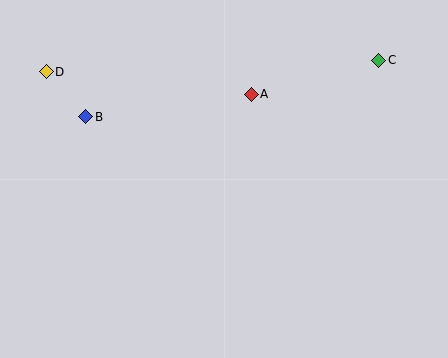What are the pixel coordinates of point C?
Point C is at (379, 60).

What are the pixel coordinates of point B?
Point B is at (86, 117).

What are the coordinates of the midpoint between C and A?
The midpoint between C and A is at (315, 77).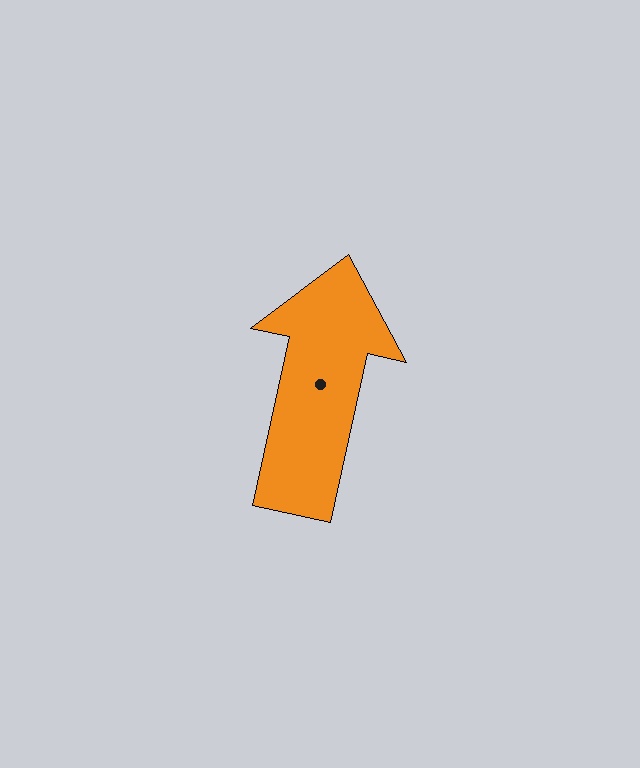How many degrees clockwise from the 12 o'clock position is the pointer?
Approximately 12 degrees.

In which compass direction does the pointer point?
North.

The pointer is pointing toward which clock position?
Roughly 12 o'clock.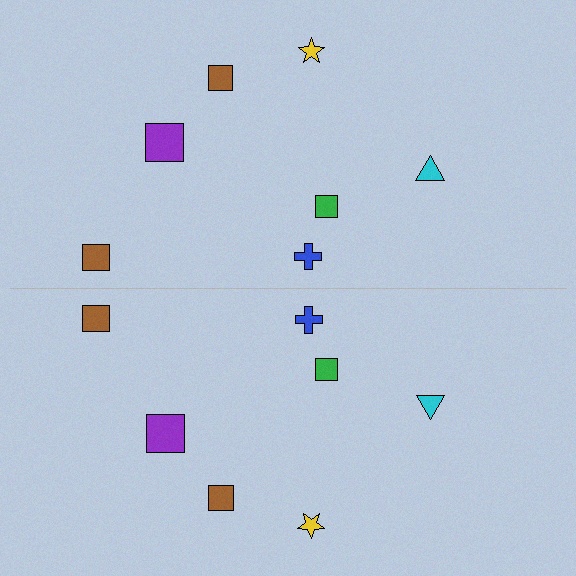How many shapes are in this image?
There are 14 shapes in this image.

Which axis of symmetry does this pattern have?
The pattern has a horizontal axis of symmetry running through the center of the image.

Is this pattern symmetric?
Yes, this pattern has bilateral (reflection) symmetry.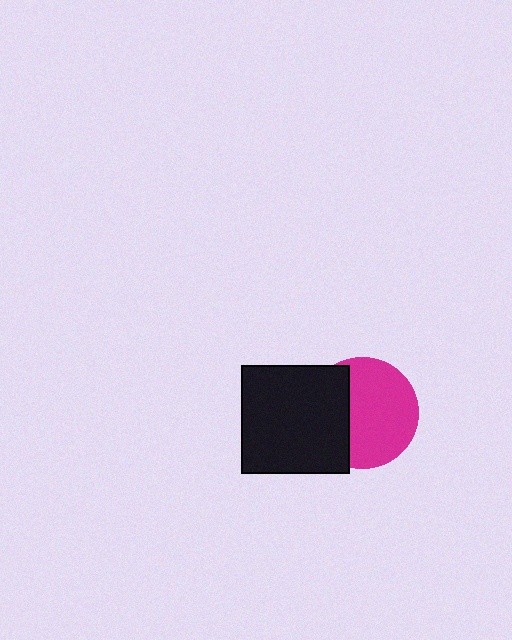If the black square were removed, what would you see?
You would see the complete magenta circle.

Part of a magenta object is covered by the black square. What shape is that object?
It is a circle.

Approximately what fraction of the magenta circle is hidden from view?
Roughly 35% of the magenta circle is hidden behind the black square.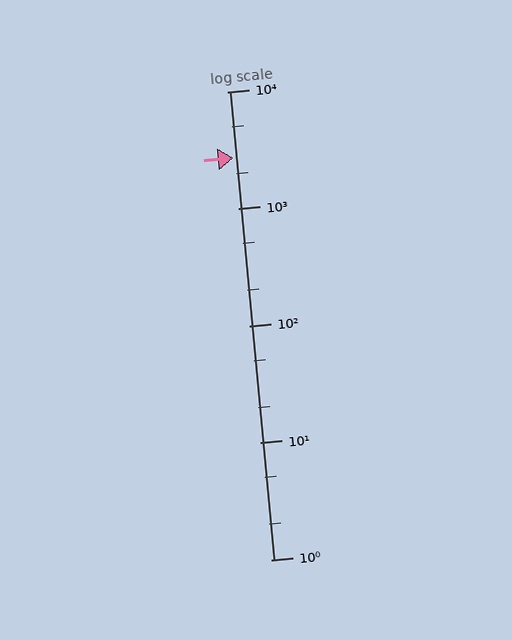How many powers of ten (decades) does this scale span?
The scale spans 4 decades, from 1 to 10000.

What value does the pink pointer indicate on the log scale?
The pointer indicates approximately 2700.